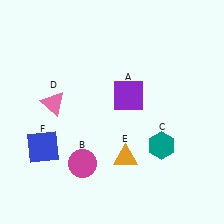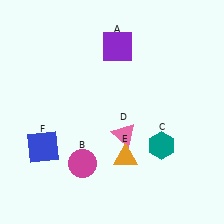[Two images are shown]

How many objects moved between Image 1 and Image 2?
2 objects moved between the two images.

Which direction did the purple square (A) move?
The purple square (A) moved up.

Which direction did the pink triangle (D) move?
The pink triangle (D) moved right.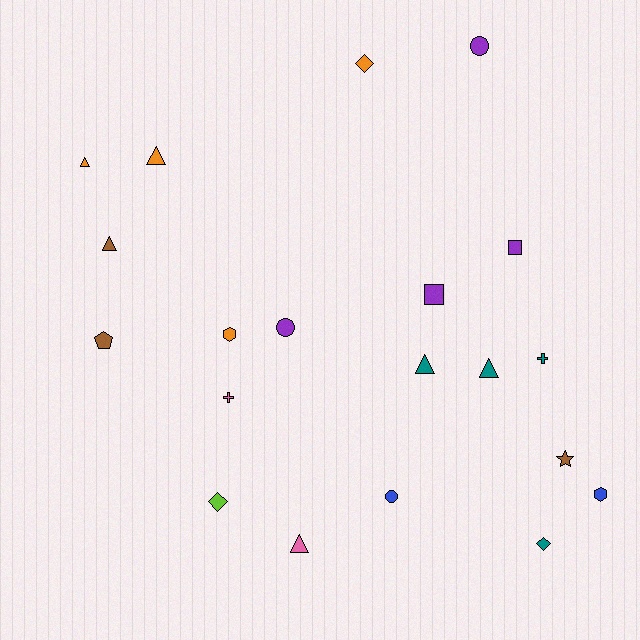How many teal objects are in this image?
There are 4 teal objects.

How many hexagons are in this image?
There are 2 hexagons.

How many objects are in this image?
There are 20 objects.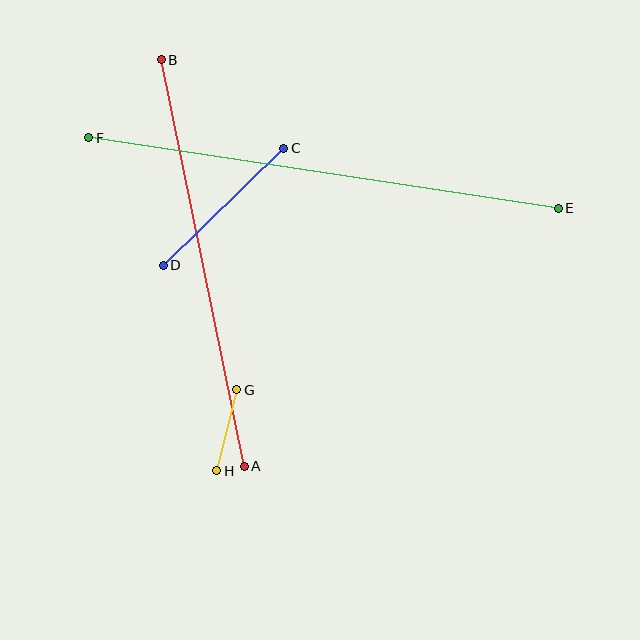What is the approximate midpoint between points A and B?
The midpoint is at approximately (203, 263) pixels.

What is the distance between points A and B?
The distance is approximately 415 pixels.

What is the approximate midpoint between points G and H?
The midpoint is at approximately (227, 430) pixels.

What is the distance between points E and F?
The distance is approximately 475 pixels.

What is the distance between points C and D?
The distance is approximately 168 pixels.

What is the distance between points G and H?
The distance is approximately 83 pixels.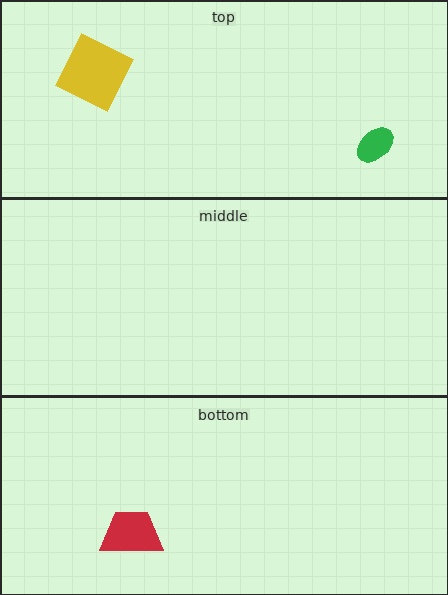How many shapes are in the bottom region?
1.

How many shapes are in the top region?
2.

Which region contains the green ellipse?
The top region.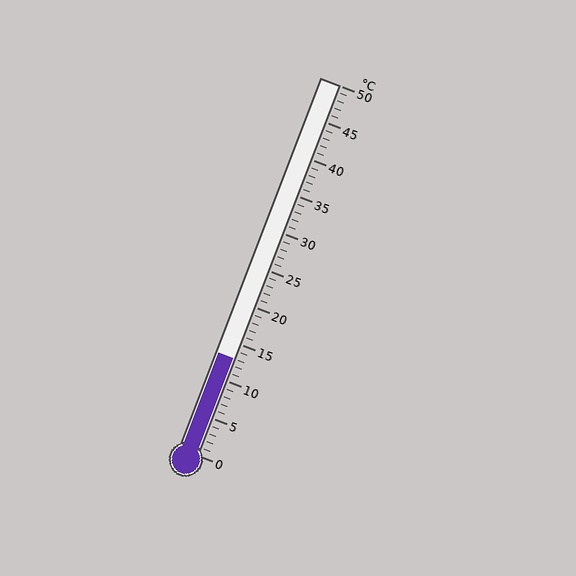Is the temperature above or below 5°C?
The temperature is above 5°C.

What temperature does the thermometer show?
The thermometer shows approximately 13°C.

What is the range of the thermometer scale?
The thermometer scale ranges from 0°C to 50°C.